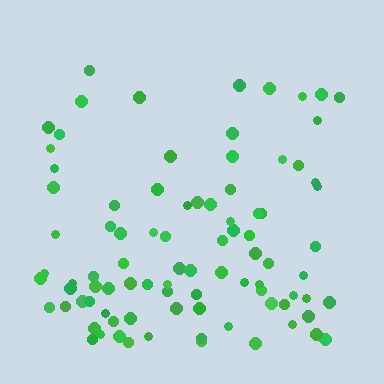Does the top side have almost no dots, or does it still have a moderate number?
Still a moderate number, just noticeably fewer than the bottom.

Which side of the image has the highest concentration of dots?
The bottom.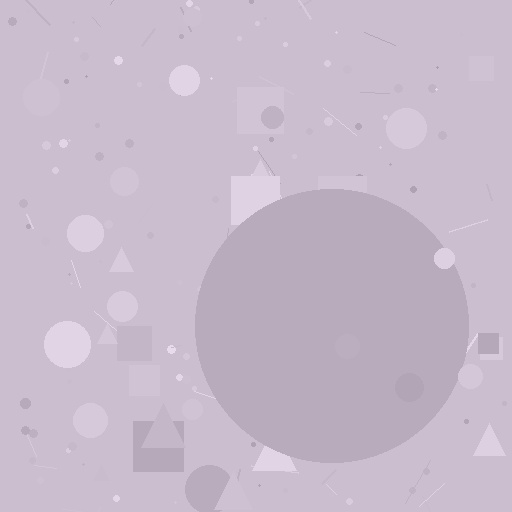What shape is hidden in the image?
A circle is hidden in the image.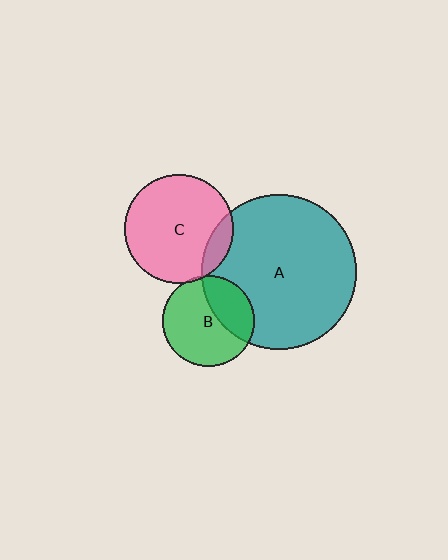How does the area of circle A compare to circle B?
Approximately 2.9 times.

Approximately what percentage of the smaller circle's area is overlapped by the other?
Approximately 5%.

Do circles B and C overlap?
Yes.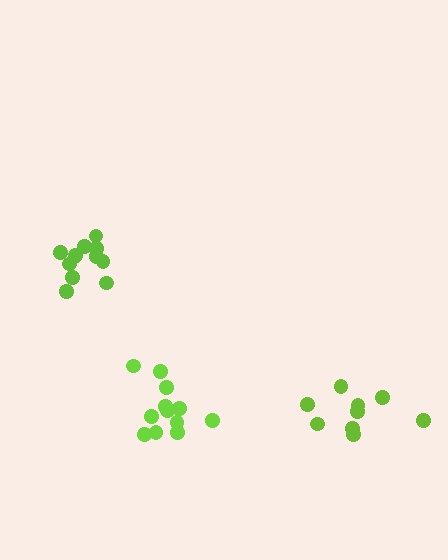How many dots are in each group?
Group 1: 12 dots, Group 2: 9 dots, Group 3: 12 dots (33 total).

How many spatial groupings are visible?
There are 3 spatial groupings.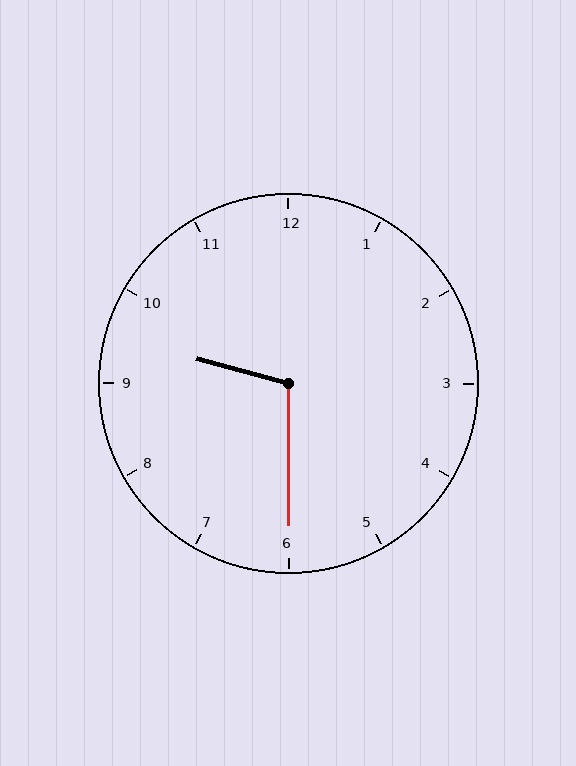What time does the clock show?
9:30.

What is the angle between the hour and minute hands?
Approximately 105 degrees.